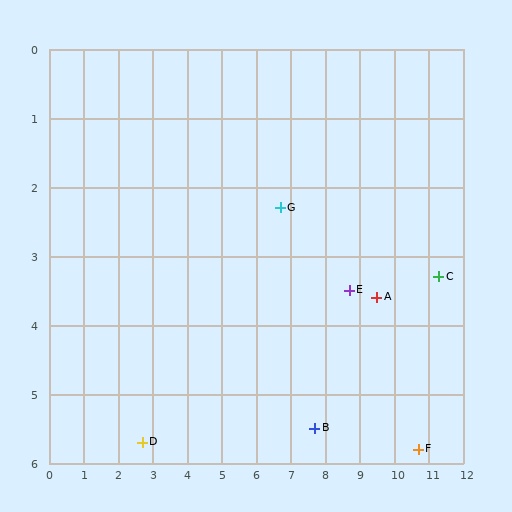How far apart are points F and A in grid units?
Points F and A are about 2.5 grid units apart.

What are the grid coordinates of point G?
Point G is at approximately (6.7, 2.3).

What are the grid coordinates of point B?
Point B is at approximately (7.7, 5.5).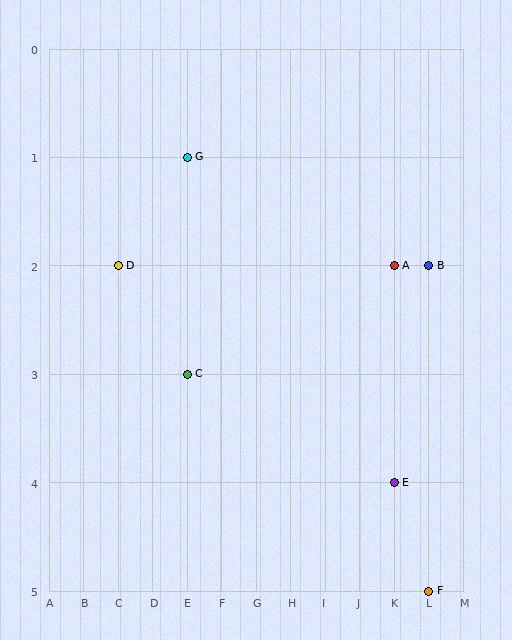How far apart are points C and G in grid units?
Points C and G are 2 rows apart.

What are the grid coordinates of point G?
Point G is at grid coordinates (E, 1).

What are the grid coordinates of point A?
Point A is at grid coordinates (K, 2).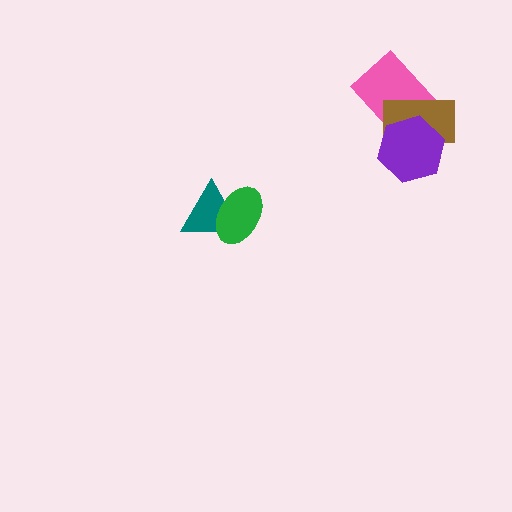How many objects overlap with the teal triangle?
1 object overlaps with the teal triangle.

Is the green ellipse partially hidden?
No, no other shape covers it.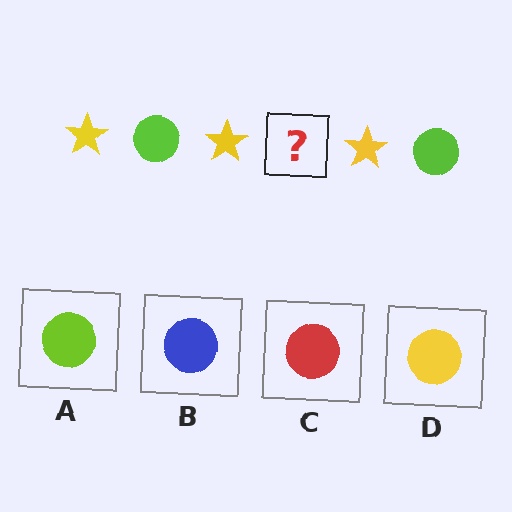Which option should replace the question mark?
Option A.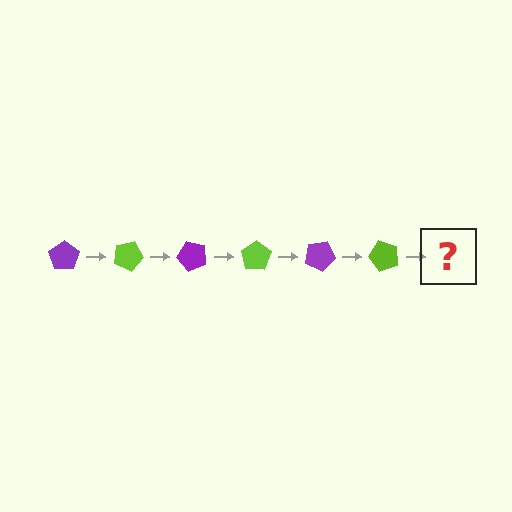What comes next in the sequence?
The next element should be a purple pentagon, rotated 150 degrees from the start.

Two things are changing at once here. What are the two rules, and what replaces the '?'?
The two rules are that it rotates 25 degrees each step and the color cycles through purple and lime. The '?' should be a purple pentagon, rotated 150 degrees from the start.